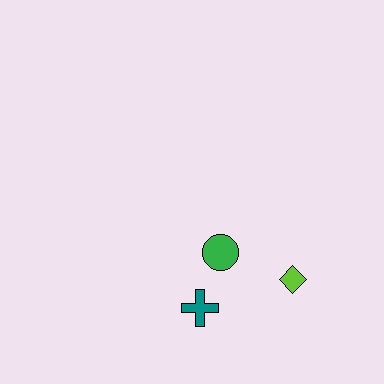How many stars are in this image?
There are no stars.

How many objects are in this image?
There are 3 objects.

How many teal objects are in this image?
There is 1 teal object.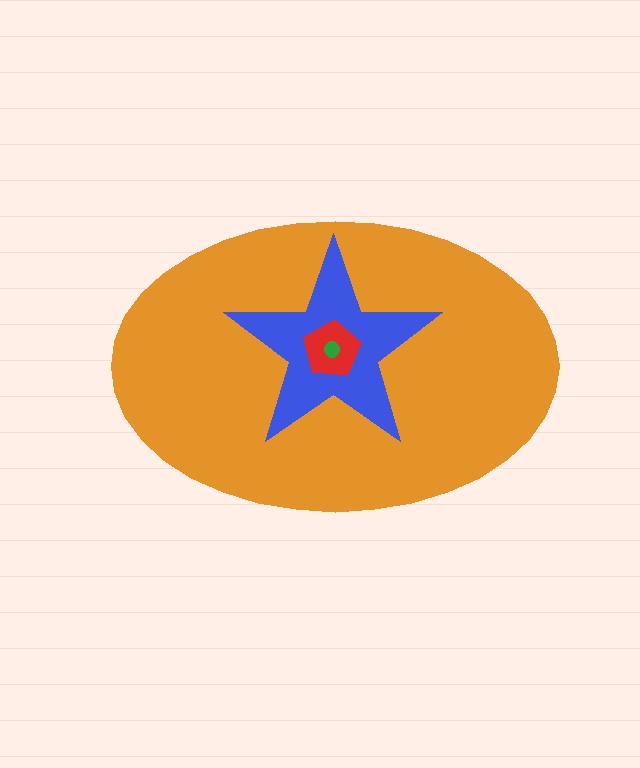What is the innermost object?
The green circle.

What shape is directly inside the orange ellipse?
The blue star.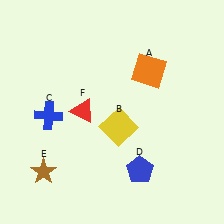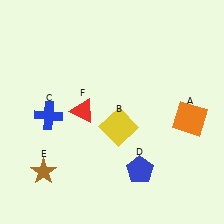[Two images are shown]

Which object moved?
The orange square (A) moved down.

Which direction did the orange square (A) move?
The orange square (A) moved down.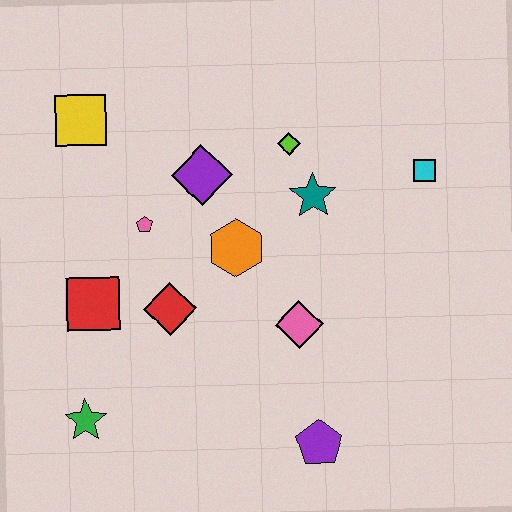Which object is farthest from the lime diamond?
The green star is farthest from the lime diamond.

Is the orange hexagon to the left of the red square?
No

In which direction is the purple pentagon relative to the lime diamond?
The purple pentagon is below the lime diamond.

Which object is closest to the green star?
The red square is closest to the green star.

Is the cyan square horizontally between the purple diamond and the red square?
No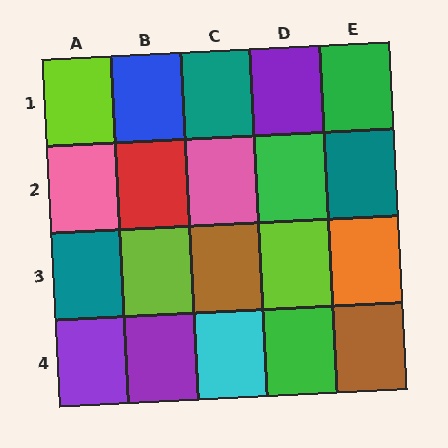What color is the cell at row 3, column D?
Lime.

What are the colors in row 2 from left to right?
Pink, red, pink, green, teal.